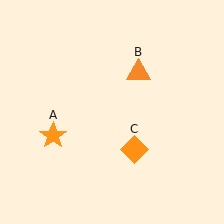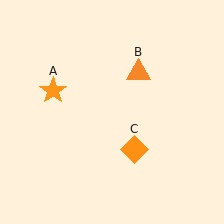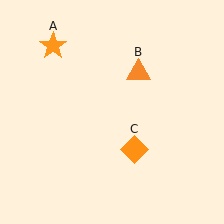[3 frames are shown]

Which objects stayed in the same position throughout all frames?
Orange triangle (object B) and orange diamond (object C) remained stationary.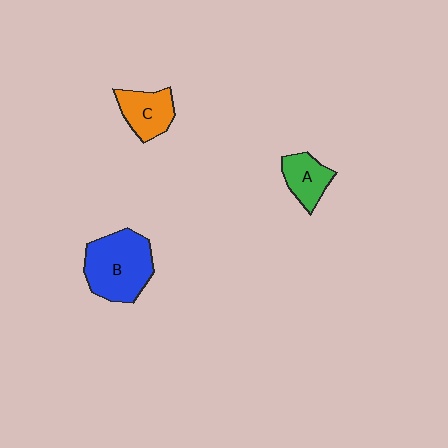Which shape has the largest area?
Shape B (blue).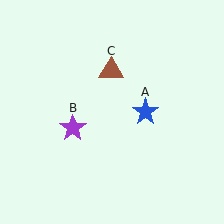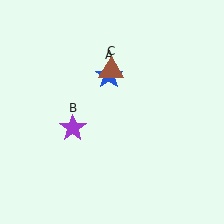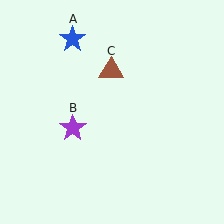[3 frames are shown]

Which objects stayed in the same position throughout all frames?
Purple star (object B) and brown triangle (object C) remained stationary.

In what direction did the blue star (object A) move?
The blue star (object A) moved up and to the left.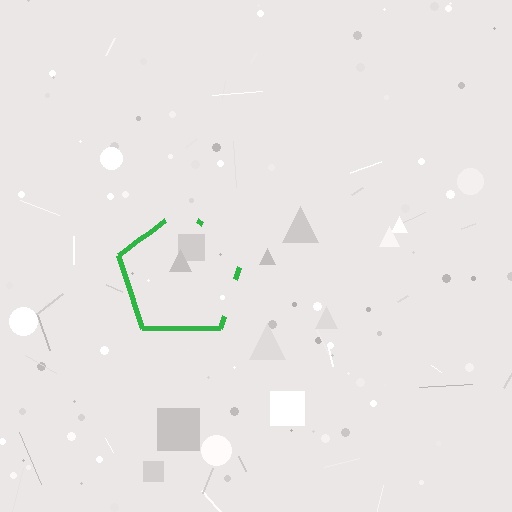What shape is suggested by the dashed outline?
The dashed outline suggests a pentagon.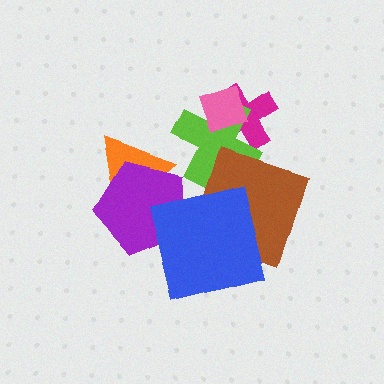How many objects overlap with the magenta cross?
2 objects overlap with the magenta cross.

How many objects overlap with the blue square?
2 objects overlap with the blue square.